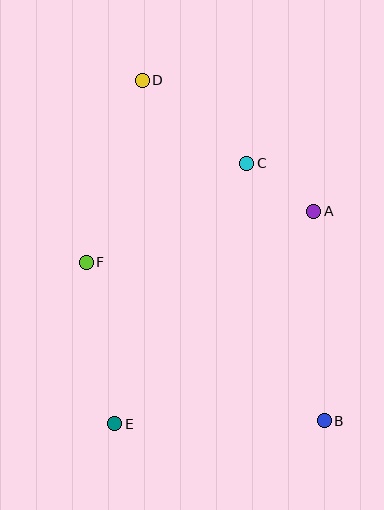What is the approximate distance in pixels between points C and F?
The distance between C and F is approximately 189 pixels.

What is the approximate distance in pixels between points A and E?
The distance between A and E is approximately 291 pixels.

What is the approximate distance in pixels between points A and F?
The distance between A and F is approximately 233 pixels.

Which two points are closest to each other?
Points A and C are closest to each other.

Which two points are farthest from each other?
Points B and D are farthest from each other.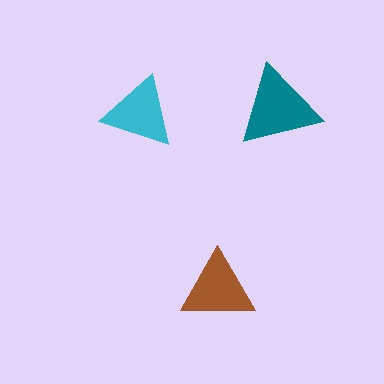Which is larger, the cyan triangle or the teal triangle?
The teal one.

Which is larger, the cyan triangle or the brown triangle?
The brown one.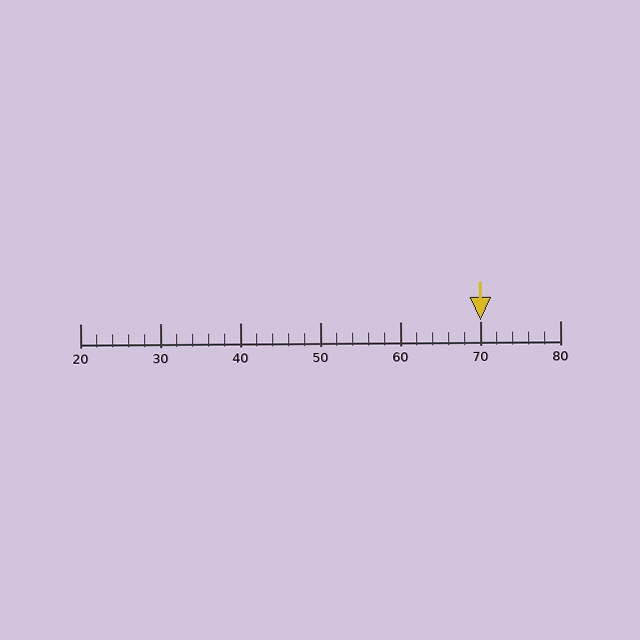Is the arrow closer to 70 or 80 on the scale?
The arrow is closer to 70.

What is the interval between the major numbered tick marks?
The major tick marks are spaced 10 units apart.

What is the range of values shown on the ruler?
The ruler shows values from 20 to 80.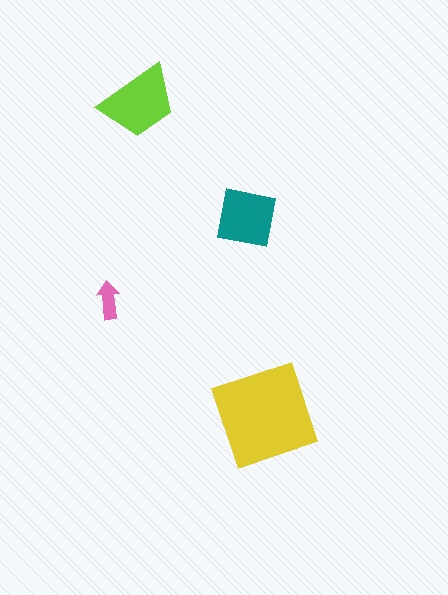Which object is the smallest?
The pink arrow.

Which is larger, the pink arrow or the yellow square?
The yellow square.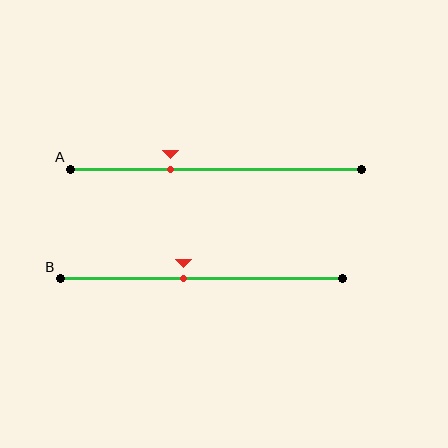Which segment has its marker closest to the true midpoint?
Segment B has its marker closest to the true midpoint.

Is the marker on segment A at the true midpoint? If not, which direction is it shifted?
No, the marker on segment A is shifted to the left by about 16% of the segment length.